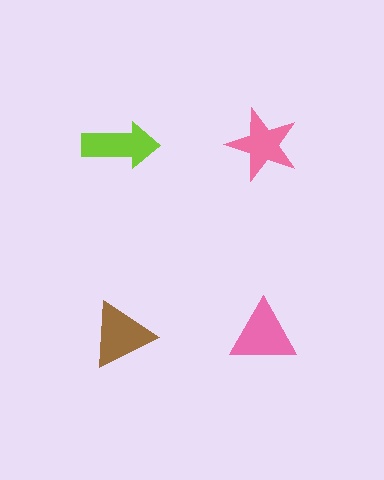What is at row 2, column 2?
A pink triangle.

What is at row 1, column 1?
A lime arrow.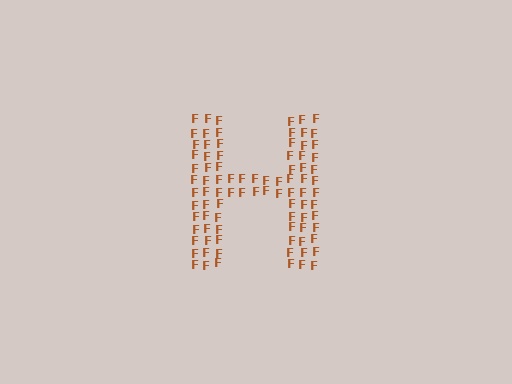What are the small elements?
The small elements are letter F's.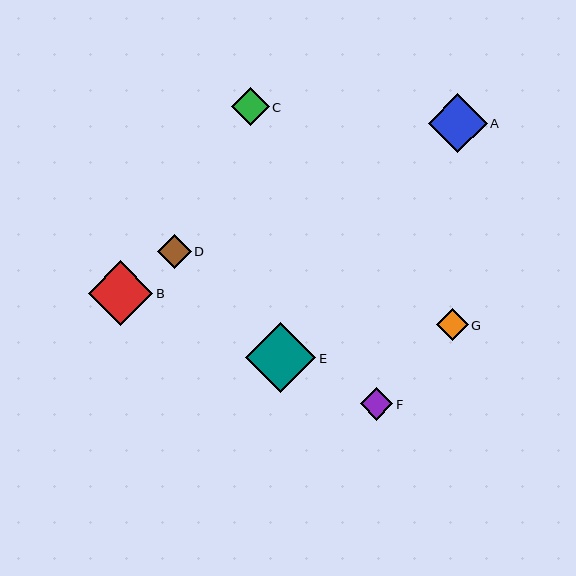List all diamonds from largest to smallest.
From largest to smallest: E, B, A, C, D, F, G.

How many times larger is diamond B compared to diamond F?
Diamond B is approximately 2.0 times the size of diamond F.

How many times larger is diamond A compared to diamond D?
Diamond A is approximately 1.7 times the size of diamond D.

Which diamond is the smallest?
Diamond G is the smallest with a size of approximately 32 pixels.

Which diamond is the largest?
Diamond E is the largest with a size of approximately 70 pixels.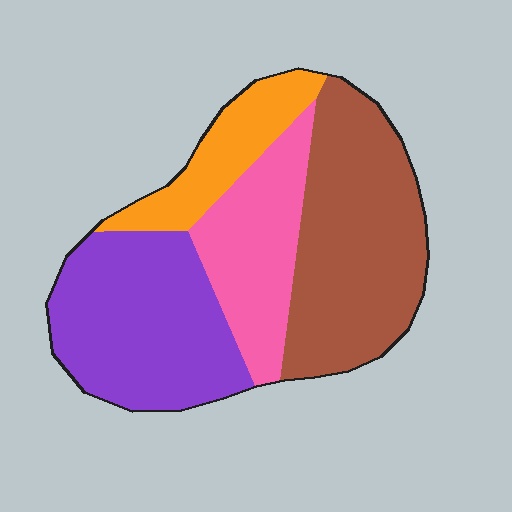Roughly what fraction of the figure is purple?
Purple takes up about one third (1/3) of the figure.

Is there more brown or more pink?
Brown.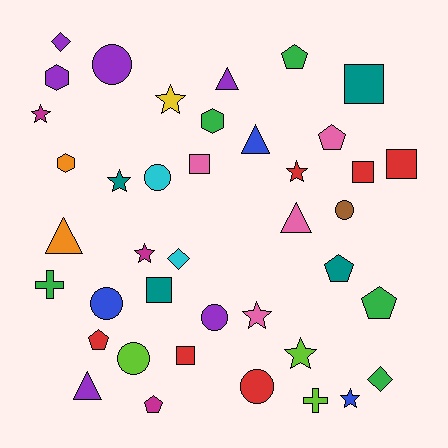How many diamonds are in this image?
There are 3 diamonds.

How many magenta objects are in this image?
There are 3 magenta objects.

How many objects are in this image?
There are 40 objects.